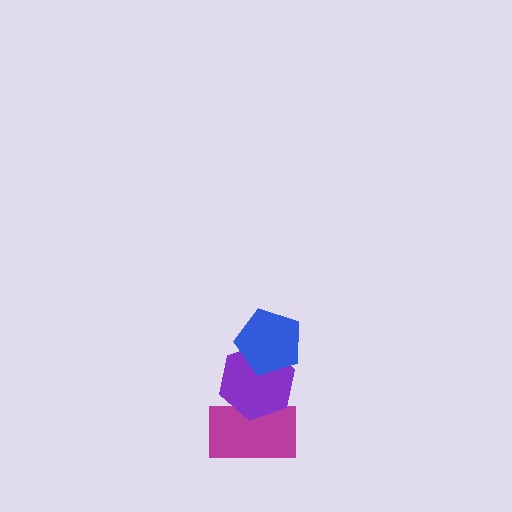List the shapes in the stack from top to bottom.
From top to bottom: the blue pentagon, the purple hexagon, the magenta rectangle.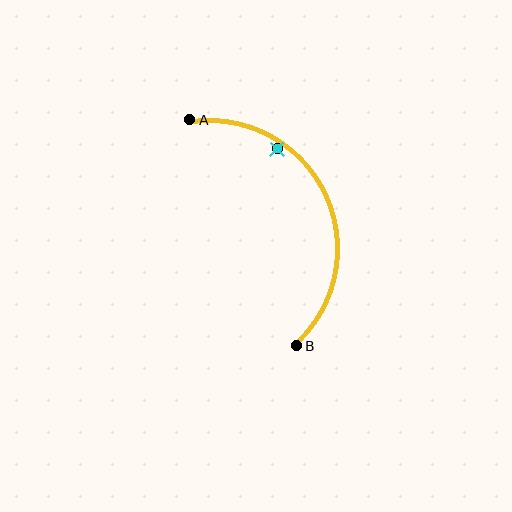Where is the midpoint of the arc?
The arc midpoint is the point on the curve farthest from the straight line joining A and B. It sits to the right of that line.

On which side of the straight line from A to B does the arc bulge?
The arc bulges to the right of the straight line connecting A and B.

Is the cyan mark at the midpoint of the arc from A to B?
No — the cyan mark does not lie on the arc at all. It sits slightly inside the curve.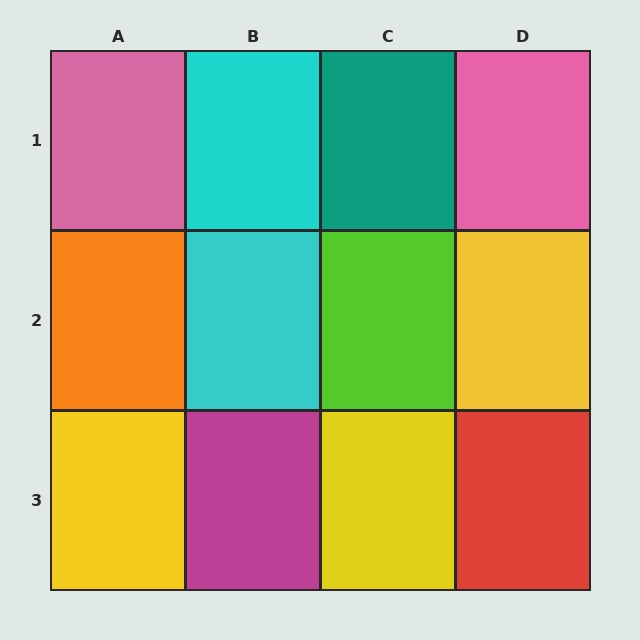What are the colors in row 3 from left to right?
Yellow, magenta, yellow, red.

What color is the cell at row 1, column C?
Teal.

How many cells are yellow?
3 cells are yellow.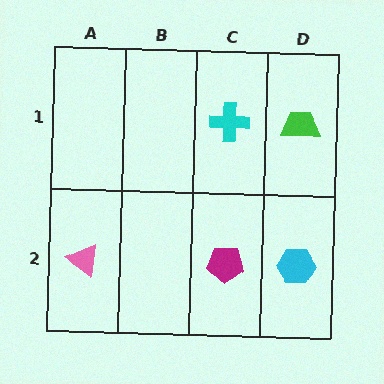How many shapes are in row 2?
3 shapes.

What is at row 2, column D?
A cyan hexagon.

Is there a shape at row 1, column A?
No, that cell is empty.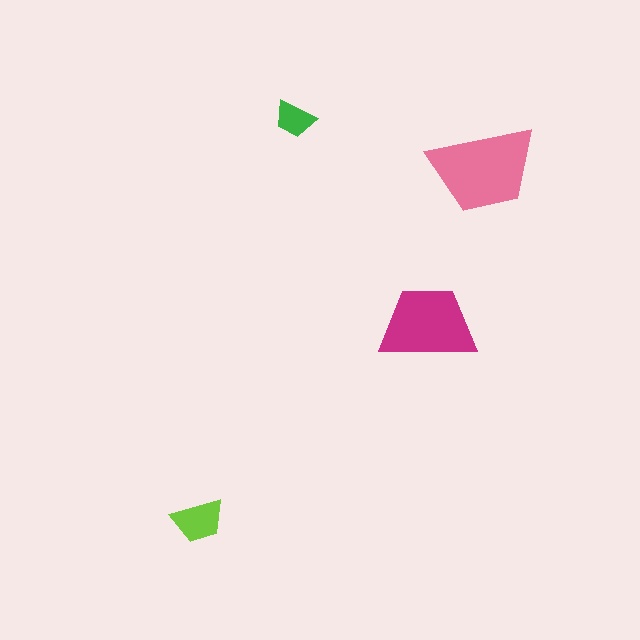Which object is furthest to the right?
The pink trapezoid is rightmost.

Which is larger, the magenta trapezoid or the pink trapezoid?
The pink one.